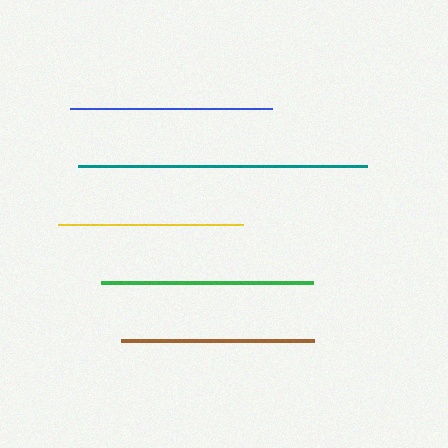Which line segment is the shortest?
The yellow line is the shortest at approximately 185 pixels.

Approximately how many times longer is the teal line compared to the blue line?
The teal line is approximately 1.4 times the length of the blue line.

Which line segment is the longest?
The teal line is the longest at approximately 289 pixels.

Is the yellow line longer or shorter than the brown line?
The brown line is longer than the yellow line.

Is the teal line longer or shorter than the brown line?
The teal line is longer than the brown line.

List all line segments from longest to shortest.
From longest to shortest: teal, green, blue, brown, yellow.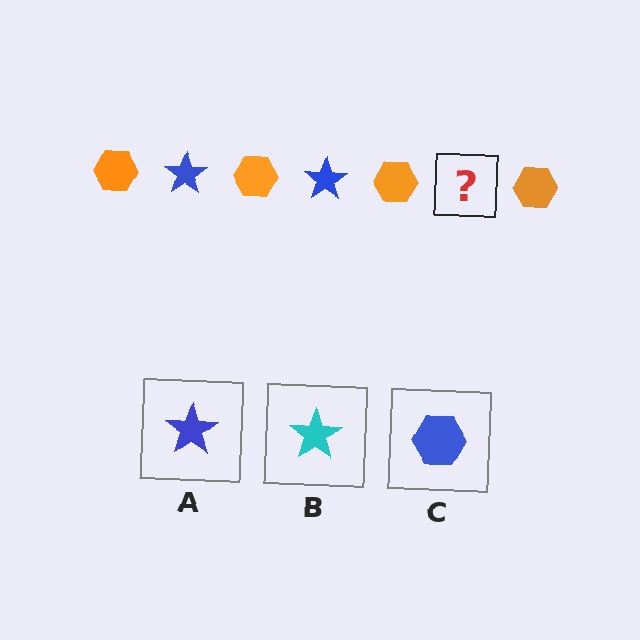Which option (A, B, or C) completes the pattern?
A.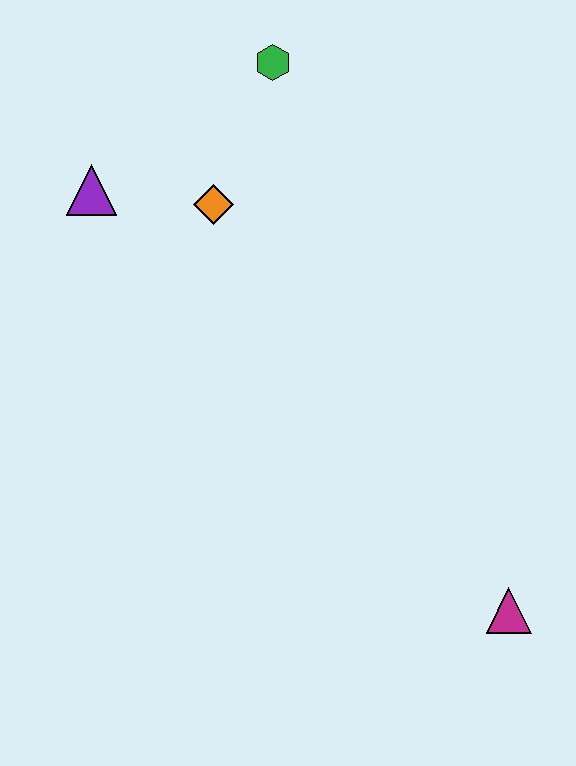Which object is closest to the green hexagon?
The orange diamond is closest to the green hexagon.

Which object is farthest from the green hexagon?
The magenta triangle is farthest from the green hexagon.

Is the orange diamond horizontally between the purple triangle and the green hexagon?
Yes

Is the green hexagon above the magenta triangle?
Yes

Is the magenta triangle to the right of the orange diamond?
Yes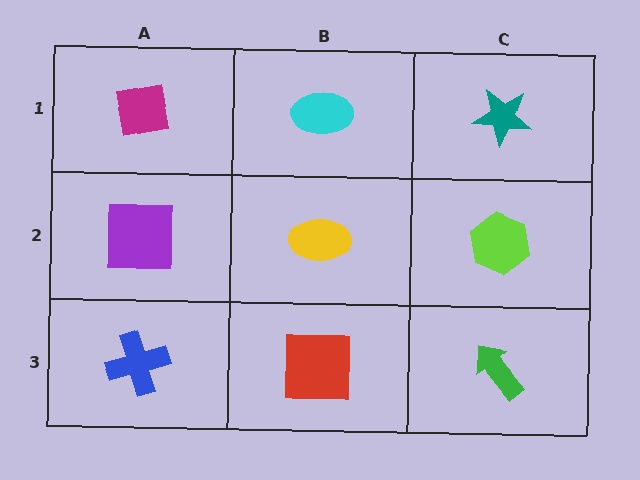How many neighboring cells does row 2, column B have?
4.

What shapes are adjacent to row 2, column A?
A magenta square (row 1, column A), a blue cross (row 3, column A), a yellow ellipse (row 2, column B).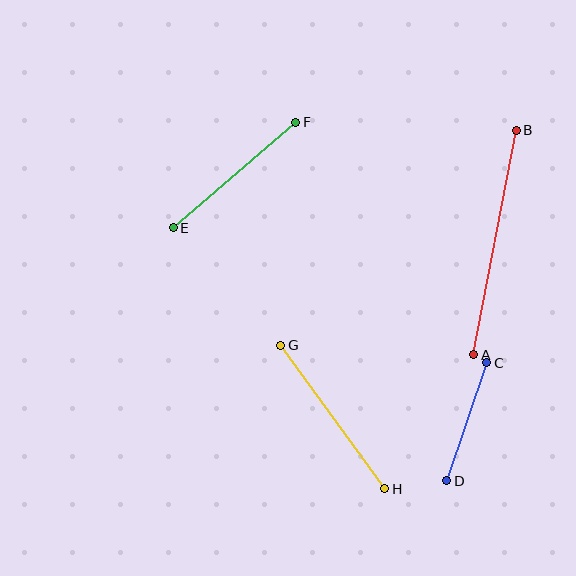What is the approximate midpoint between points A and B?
The midpoint is at approximately (495, 242) pixels.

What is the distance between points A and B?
The distance is approximately 228 pixels.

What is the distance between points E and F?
The distance is approximately 162 pixels.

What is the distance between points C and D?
The distance is approximately 124 pixels.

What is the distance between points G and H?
The distance is approximately 177 pixels.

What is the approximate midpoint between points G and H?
The midpoint is at approximately (333, 417) pixels.